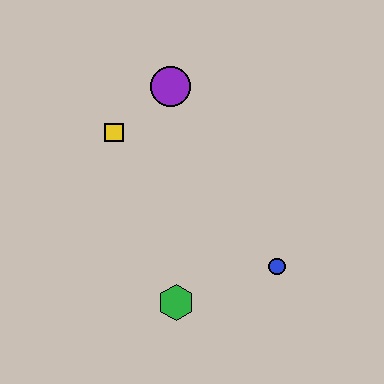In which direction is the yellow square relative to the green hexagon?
The yellow square is above the green hexagon.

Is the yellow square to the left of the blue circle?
Yes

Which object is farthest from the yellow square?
The blue circle is farthest from the yellow square.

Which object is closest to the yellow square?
The purple circle is closest to the yellow square.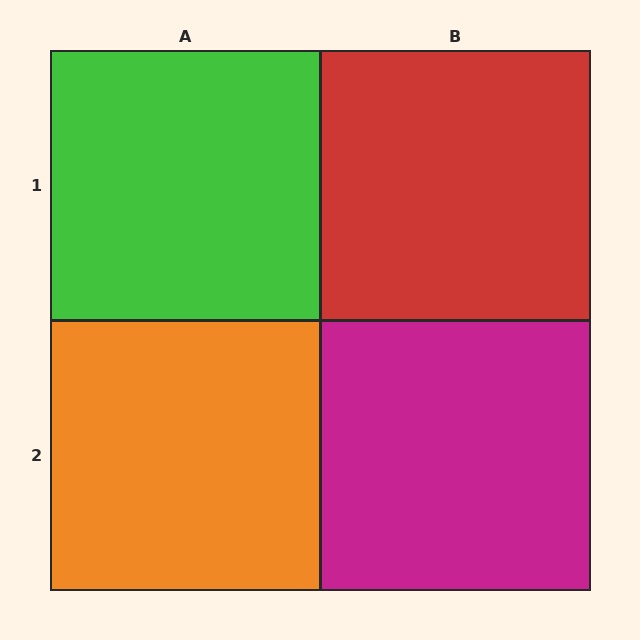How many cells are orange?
1 cell is orange.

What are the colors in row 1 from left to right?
Green, red.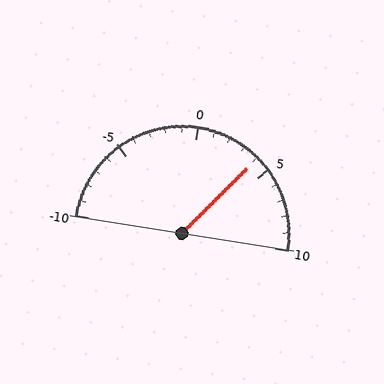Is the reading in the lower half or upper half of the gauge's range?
The reading is in the upper half of the range (-10 to 10).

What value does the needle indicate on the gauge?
The needle indicates approximately 4.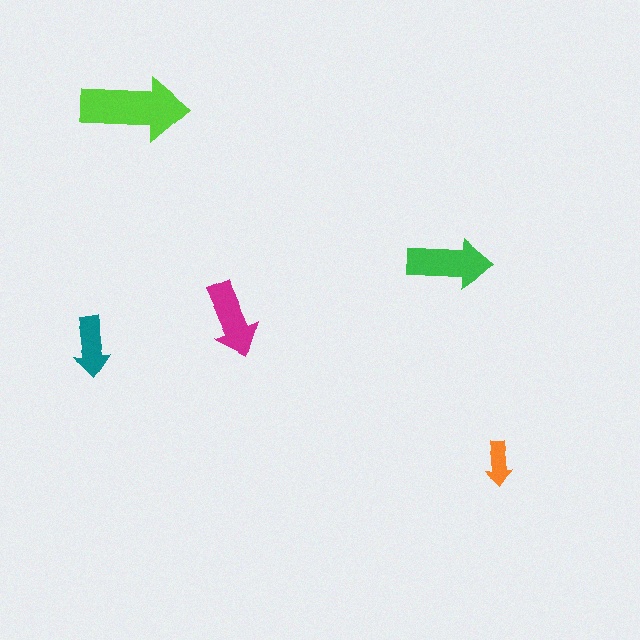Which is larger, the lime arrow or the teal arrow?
The lime one.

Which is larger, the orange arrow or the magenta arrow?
The magenta one.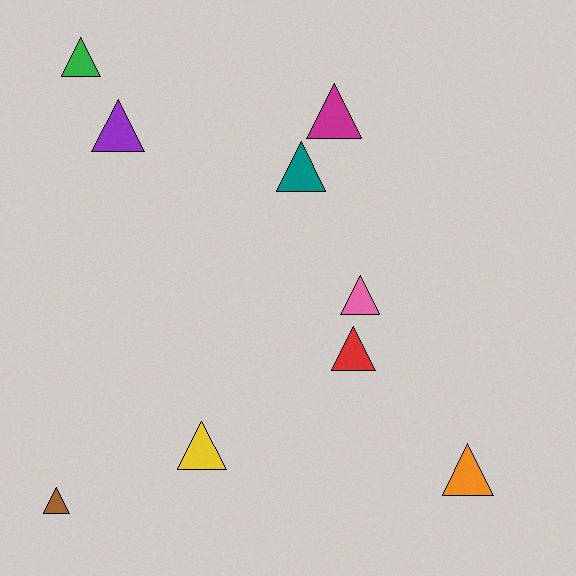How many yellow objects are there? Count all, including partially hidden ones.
There is 1 yellow object.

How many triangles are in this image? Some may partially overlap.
There are 9 triangles.